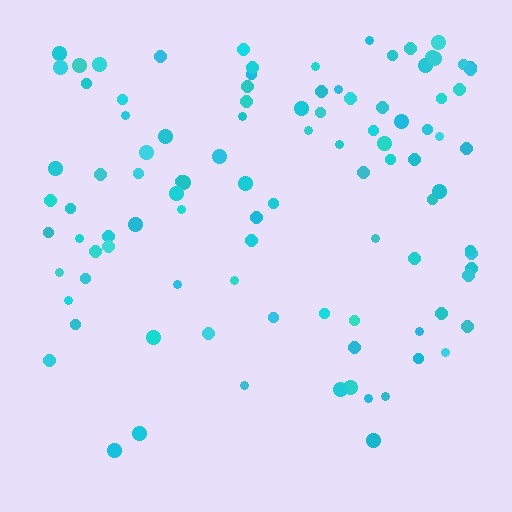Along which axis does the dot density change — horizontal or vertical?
Vertical.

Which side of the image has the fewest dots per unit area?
The bottom.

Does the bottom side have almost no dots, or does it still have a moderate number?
Still a moderate number, just noticeably fewer than the top.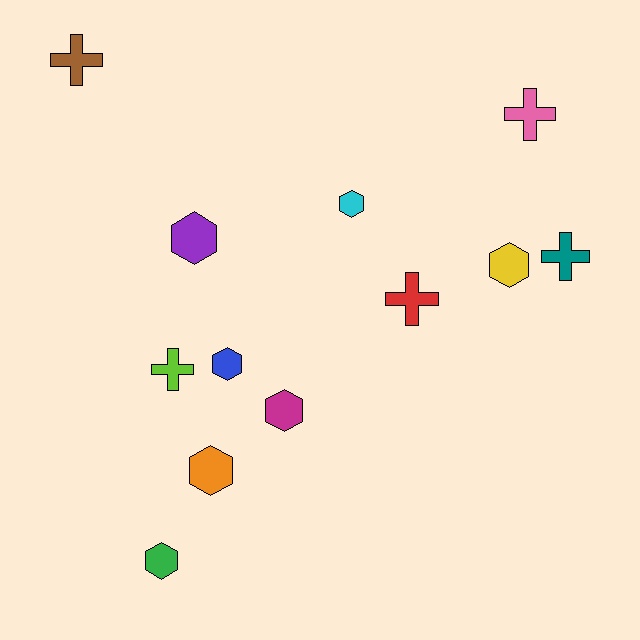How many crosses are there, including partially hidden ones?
There are 5 crosses.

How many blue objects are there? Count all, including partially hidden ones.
There is 1 blue object.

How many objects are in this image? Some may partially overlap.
There are 12 objects.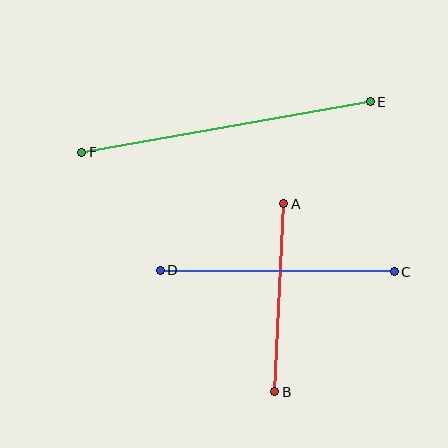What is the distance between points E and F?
The distance is approximately 293 pixels.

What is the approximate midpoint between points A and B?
The midpoint is at approximately (279, 298) pixels.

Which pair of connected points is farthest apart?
Points E and F are farthest apart.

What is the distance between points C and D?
The distance is approximately 234 pixels.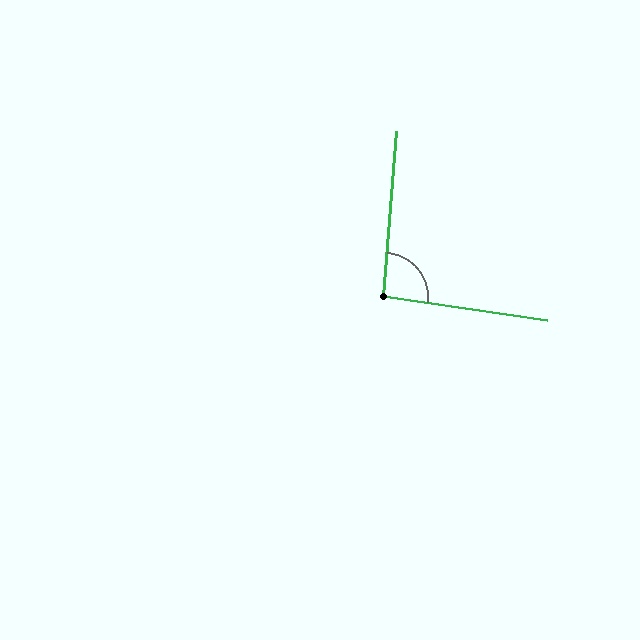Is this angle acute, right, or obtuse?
It is approximately a right angle.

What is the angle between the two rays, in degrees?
Approximately 94 degrees.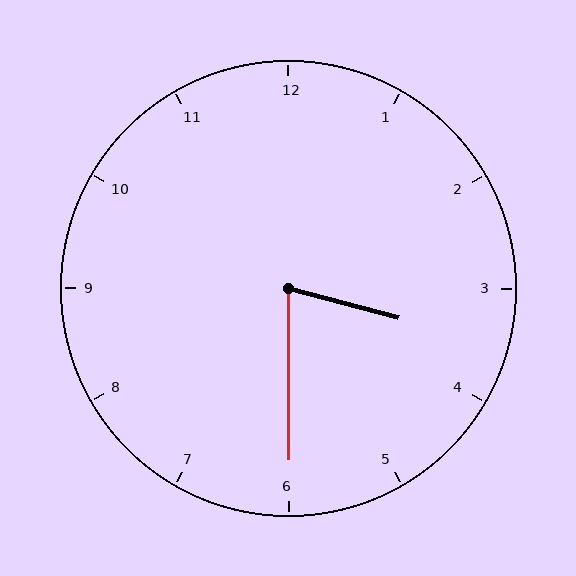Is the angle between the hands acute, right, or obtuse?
It is acute.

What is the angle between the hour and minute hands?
Approximately 75 degrees.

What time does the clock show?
3:30.